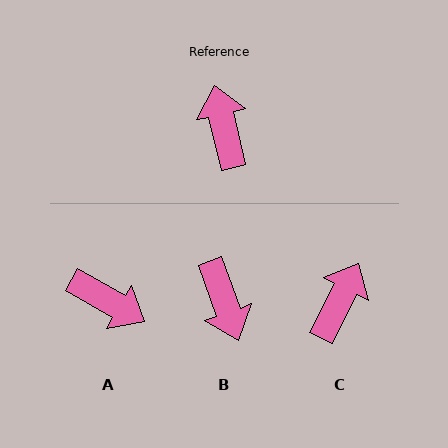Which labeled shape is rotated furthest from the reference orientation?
B, about 173 degrees away.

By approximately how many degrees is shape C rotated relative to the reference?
Approximately 40 degrees clockwise.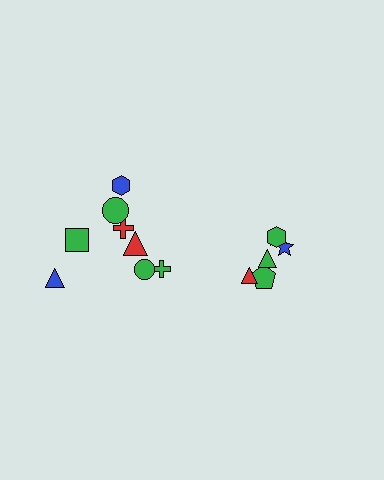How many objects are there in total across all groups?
There are 14 objects.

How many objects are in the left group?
There are 8 objects.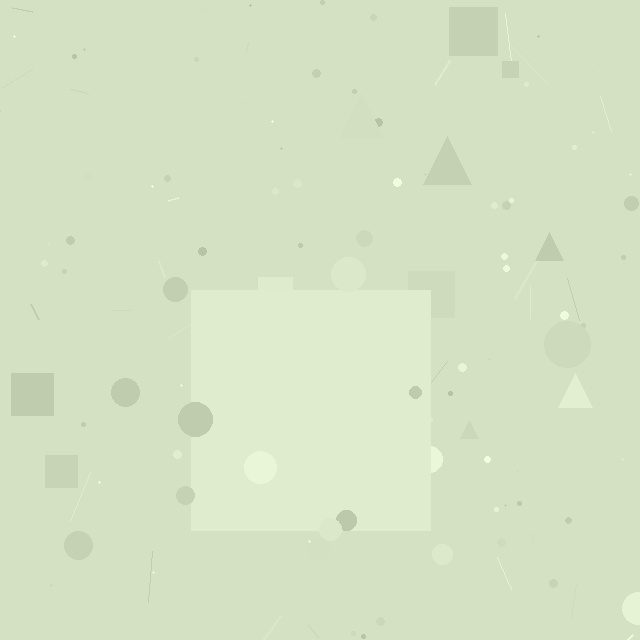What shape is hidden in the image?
A square is hidden in the image.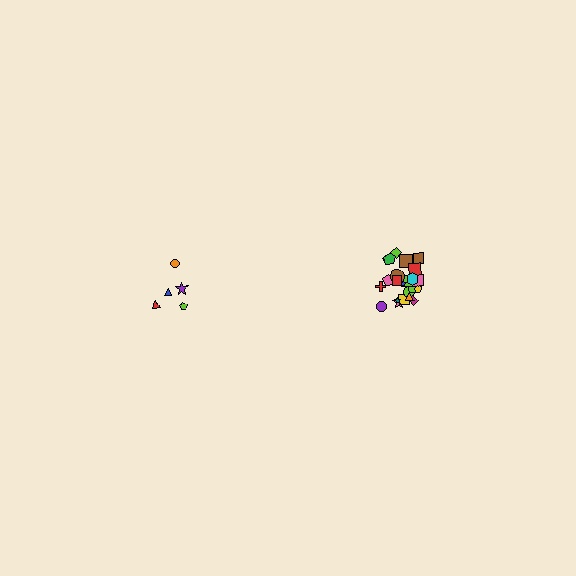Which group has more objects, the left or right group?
The right group.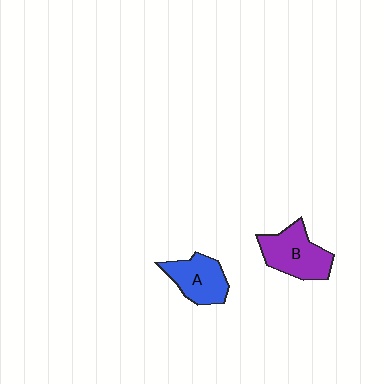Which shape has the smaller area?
Shape A (blue).